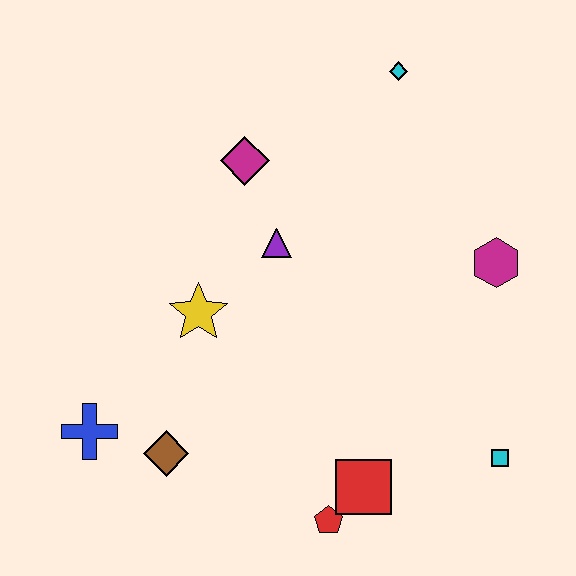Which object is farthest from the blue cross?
The cyan diamond is farthest from the blue cross.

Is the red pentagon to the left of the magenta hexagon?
Yes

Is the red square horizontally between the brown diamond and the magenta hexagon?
Yes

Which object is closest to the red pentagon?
The red square is closest to the red pentagon.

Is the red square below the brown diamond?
Yes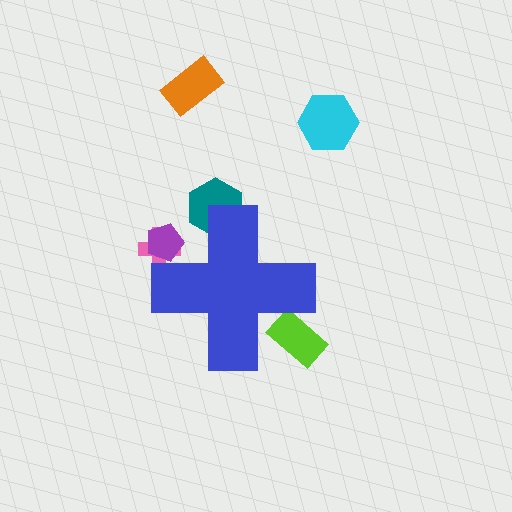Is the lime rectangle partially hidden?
Yes, the lime rectangle is partially hidden behind the blue cross.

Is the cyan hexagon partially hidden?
No, the cyan hexagon is fully visible.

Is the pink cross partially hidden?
Yes, the pink cross is partially hidden behind the blue cross.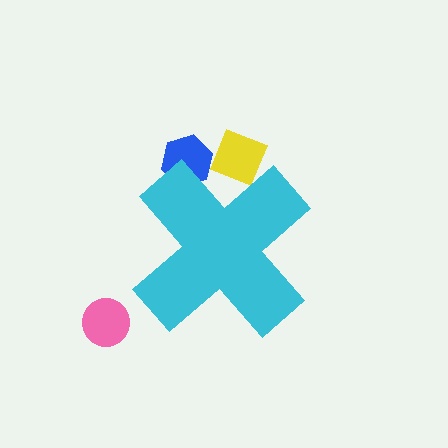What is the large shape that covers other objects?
A cyan cross.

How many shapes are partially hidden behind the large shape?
2 shapes are partially hidden.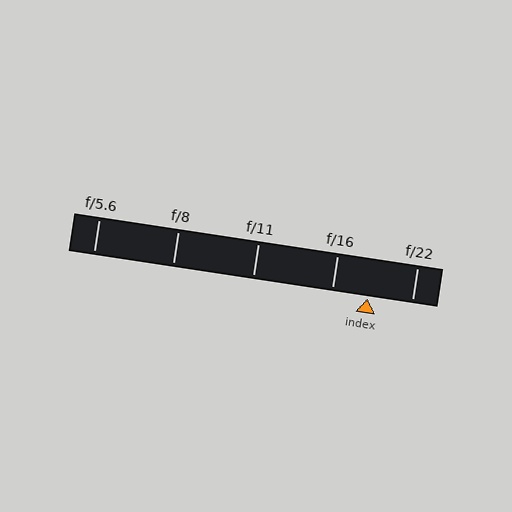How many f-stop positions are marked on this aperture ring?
There are 5 f-stop positions marked.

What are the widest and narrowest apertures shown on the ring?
The widest aperture shown is f/5.6 and the narrowest is f/22.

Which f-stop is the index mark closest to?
The index mark is closest to f/16.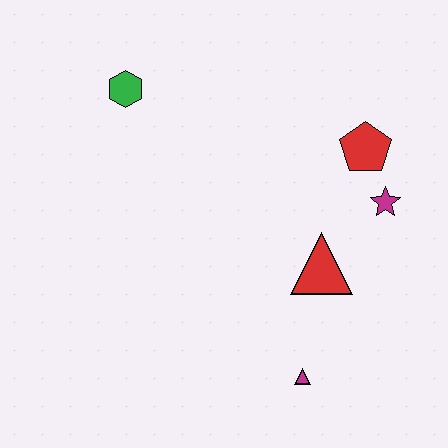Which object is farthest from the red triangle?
The green hexagon is farthest from the red triangle.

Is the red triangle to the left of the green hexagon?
No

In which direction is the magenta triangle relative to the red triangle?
The magenta triangle is below the red triangle.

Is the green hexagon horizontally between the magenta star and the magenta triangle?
No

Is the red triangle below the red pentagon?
Yes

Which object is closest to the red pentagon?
The magenta star is closest to the red pentagon.